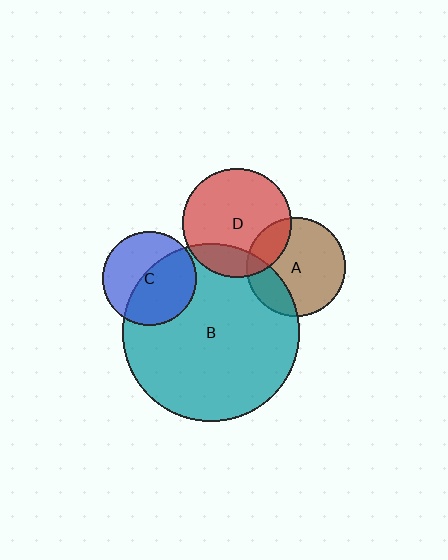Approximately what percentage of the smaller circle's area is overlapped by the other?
Approximately 20%.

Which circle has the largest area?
Circle B (teal).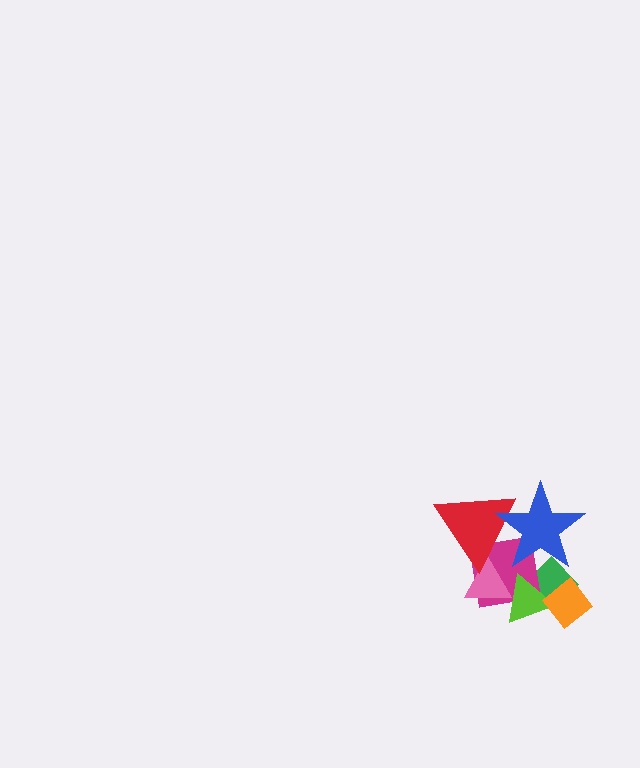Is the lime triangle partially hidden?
Yes, it is partially covered by another shape.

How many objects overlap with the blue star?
3 objects overlap with the blue star.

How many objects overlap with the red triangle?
3 objects overlap with the red triangle.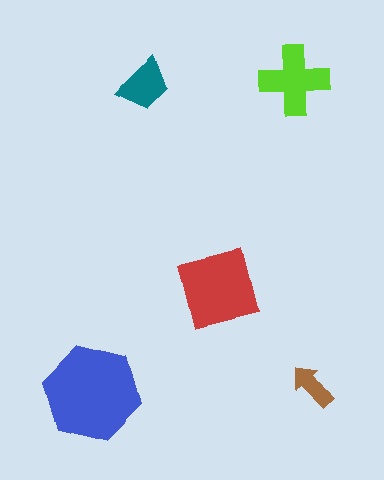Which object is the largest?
The blue hexagon.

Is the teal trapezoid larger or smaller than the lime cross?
Smaller.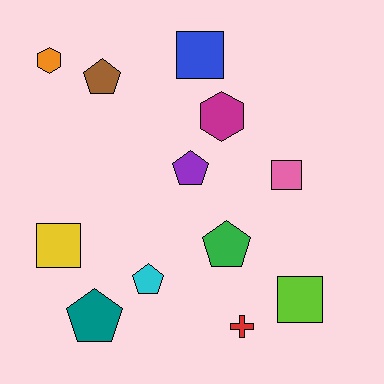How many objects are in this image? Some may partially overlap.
There are 12 objects.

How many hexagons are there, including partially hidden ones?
There are 2 hexagons.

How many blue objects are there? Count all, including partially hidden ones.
There is 1 blue object.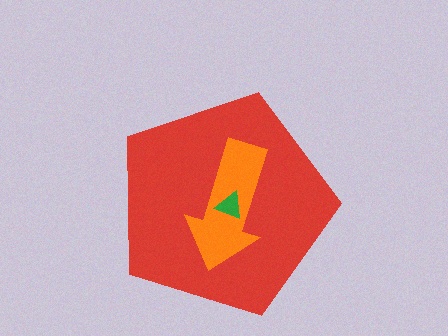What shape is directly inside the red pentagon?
The orange arrow.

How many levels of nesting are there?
3.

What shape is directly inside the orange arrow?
The green triangle.